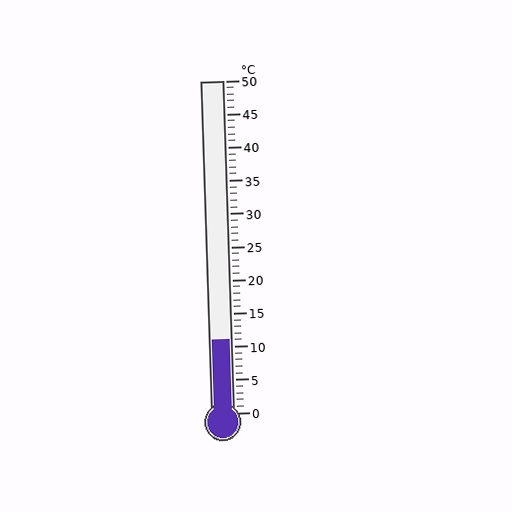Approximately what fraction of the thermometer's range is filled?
The thermometer is filled to approximately 20% of its range.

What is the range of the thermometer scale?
The thermometer scale ranges from 0°C to 50°C.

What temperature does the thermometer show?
The thermometer shows approximately 11°C.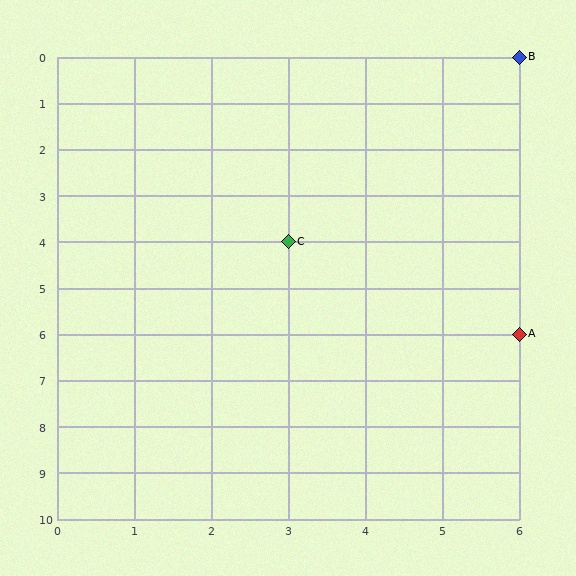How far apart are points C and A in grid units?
Points C and A are 3 columns and 2 rows apart (about 3.6 grid units diagonally).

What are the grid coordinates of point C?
Point C is at grid coordinates (3, 4).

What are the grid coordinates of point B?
Point B is at grid coordinates (6, 0).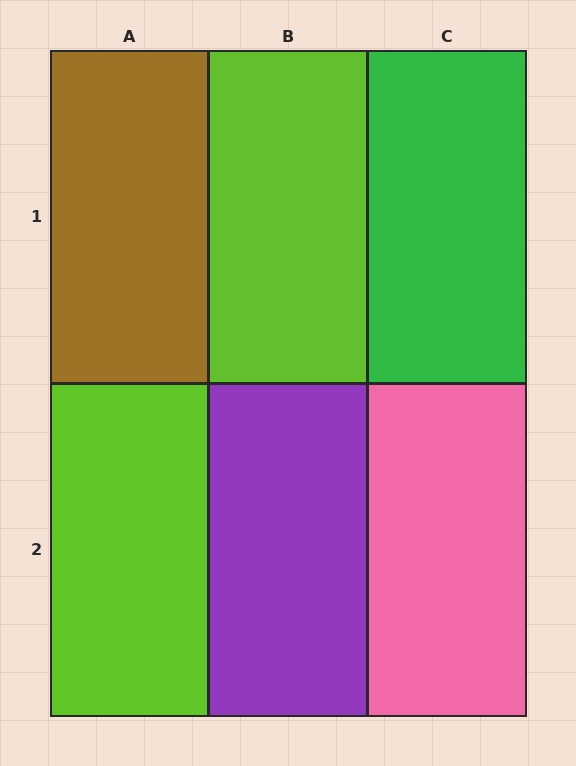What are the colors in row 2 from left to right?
Lime, purple, pink.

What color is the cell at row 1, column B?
Lime.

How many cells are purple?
1 cell is purple.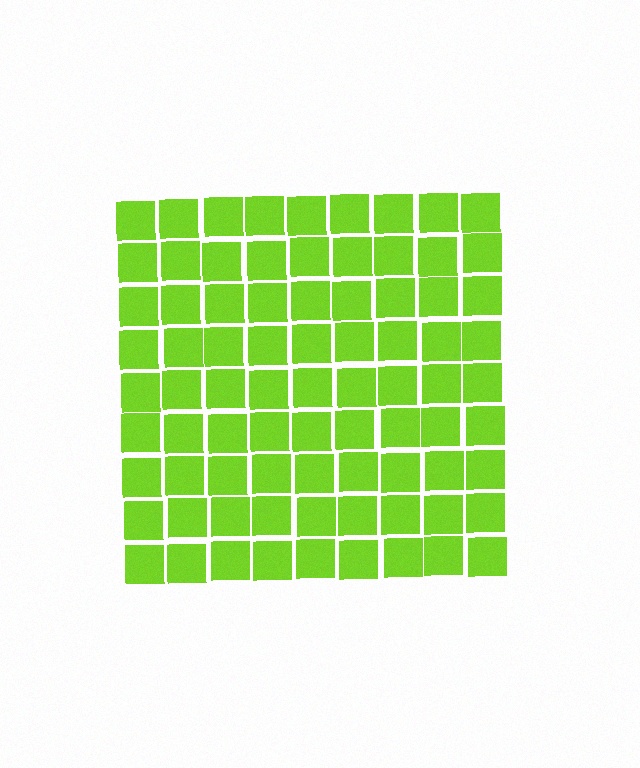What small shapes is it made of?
It is made of small squares.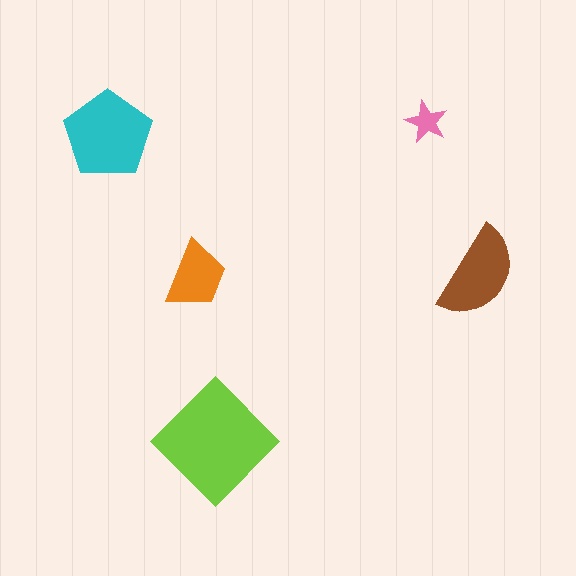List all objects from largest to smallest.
The lime diamond, the cyan pentagon, the brown semicircle, the orange trapezoid, the pink star.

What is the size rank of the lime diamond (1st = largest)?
1st.